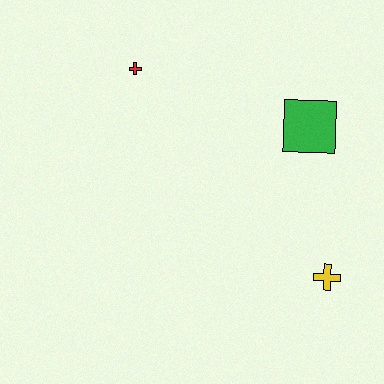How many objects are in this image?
There are 3 objects.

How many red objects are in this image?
There is 1 red object.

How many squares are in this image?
There is 1 square.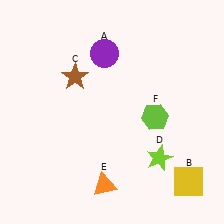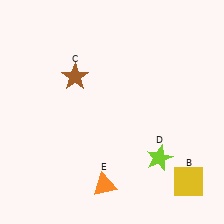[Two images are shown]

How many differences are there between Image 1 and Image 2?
There are 2 differences between the two images.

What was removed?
The lime hexagon (F), the purple circle (A) were removed in Image 2.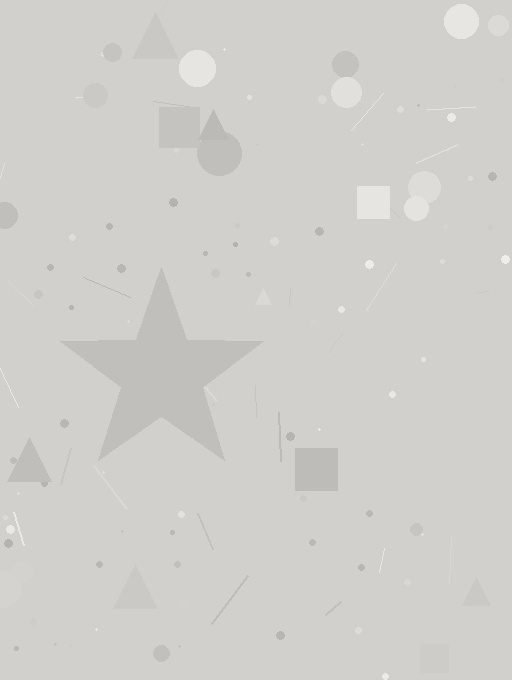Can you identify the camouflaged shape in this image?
The camouflaged shape is a star.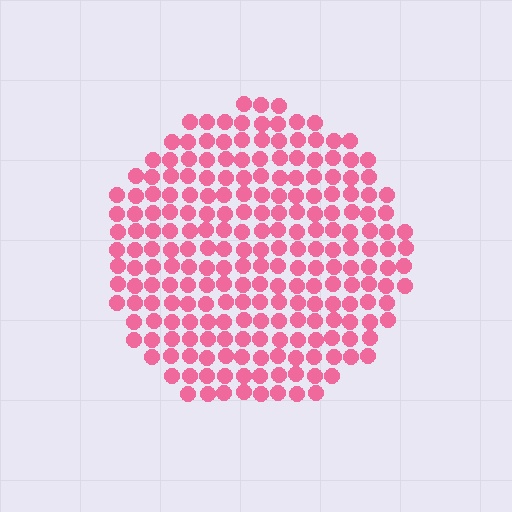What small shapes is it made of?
It is made of small circles.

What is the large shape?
The large shape is a circle.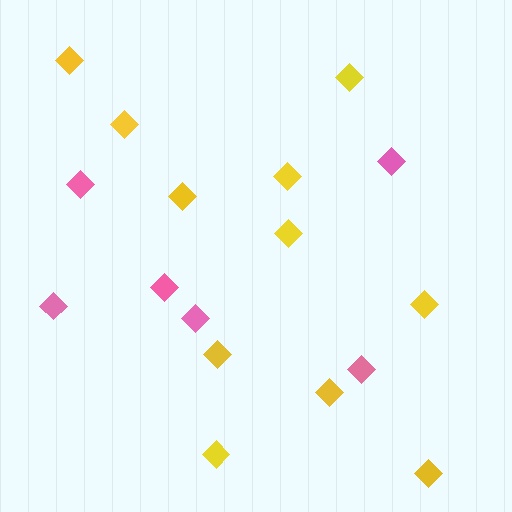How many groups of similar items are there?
There are 2 groups: one group of yellow diamonds (11) and one group of pink diamonds (6).